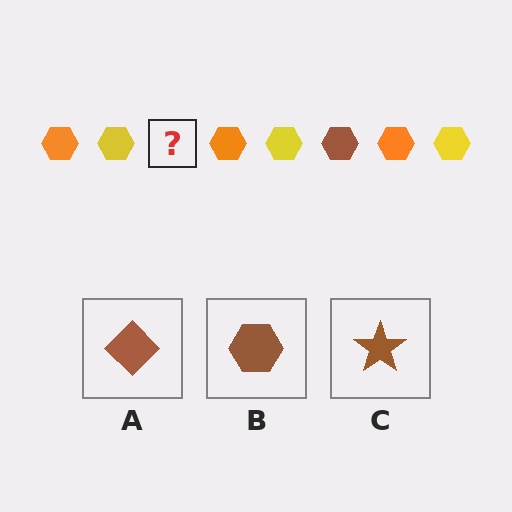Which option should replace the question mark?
Option B.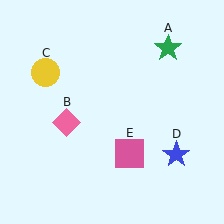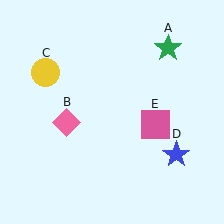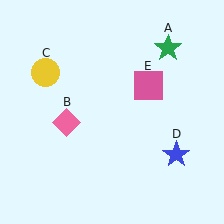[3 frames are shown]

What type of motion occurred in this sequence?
The pink square (object E) rotated counterclockwise around the center of the scene.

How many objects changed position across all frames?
1 object changed position: pink square (object E).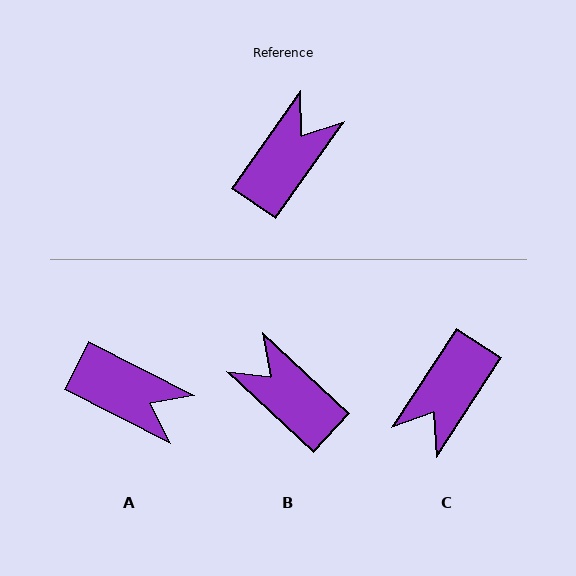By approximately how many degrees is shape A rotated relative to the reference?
Approximately 82 degrees clockwise.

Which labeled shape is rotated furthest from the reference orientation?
C, about 178 degrees away.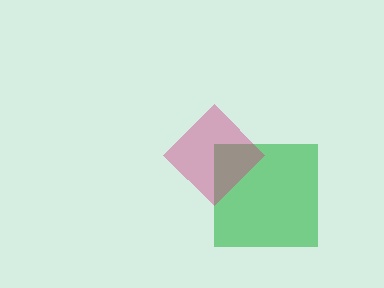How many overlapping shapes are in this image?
There are 2 overlapping shapes in the image.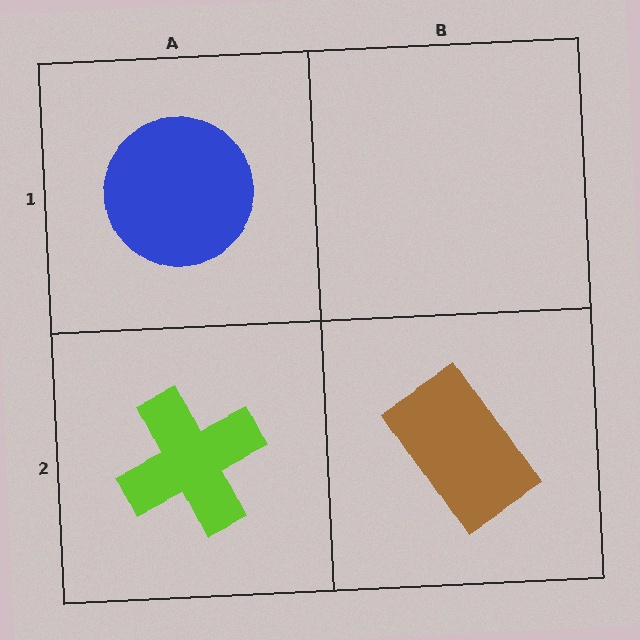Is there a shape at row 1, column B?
No, that cell is empty.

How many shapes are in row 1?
1 shape.